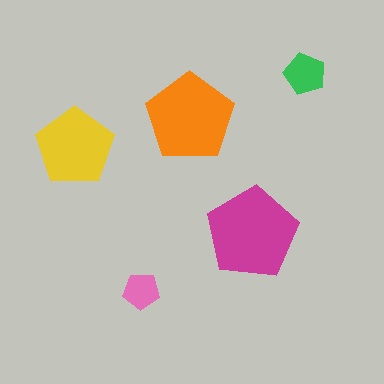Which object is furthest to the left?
The yellow pentagon is leftmost.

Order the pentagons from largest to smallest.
the magenta one, the orange one, the yellow one, the green one, the pink one.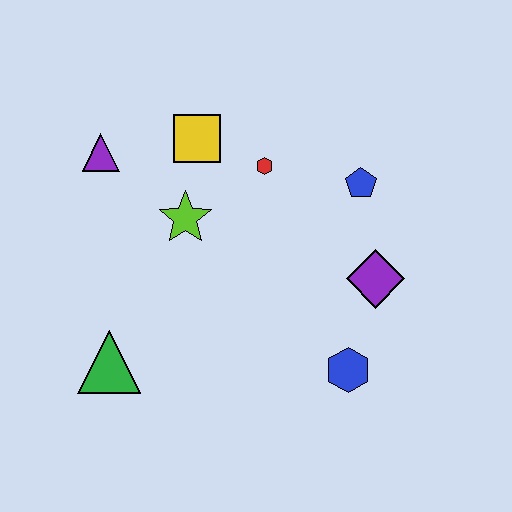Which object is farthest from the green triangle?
The blue pentagon is farthest from the green triangle.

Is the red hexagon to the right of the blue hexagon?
No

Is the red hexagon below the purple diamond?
No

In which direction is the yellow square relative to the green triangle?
The yellow square is above the green triangle.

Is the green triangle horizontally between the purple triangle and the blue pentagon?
Yes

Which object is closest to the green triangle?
The lime star is closest to the green triangle.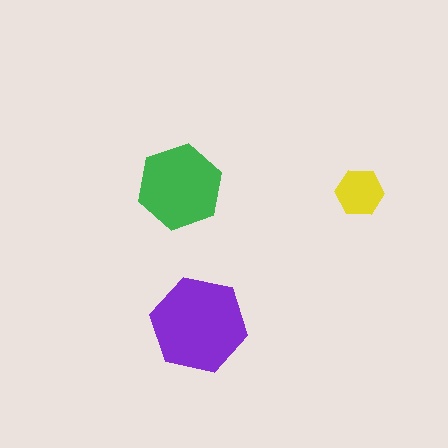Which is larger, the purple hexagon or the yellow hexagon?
The purple one.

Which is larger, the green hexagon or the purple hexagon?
The purple one.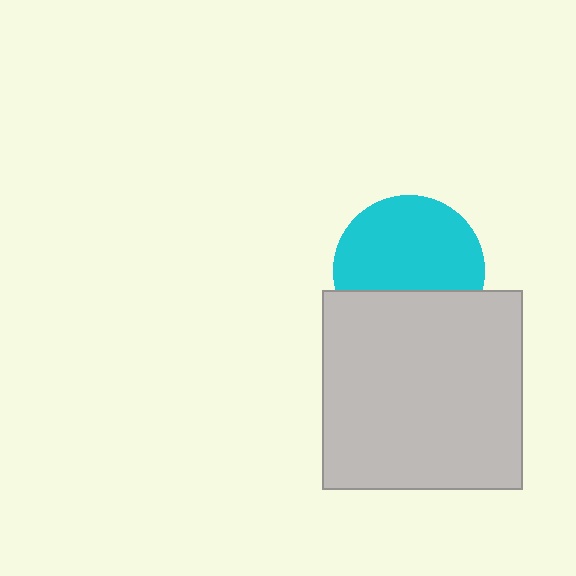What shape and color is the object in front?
The object in front is a light gray square.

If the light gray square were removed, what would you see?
You would see the complete cyan circle.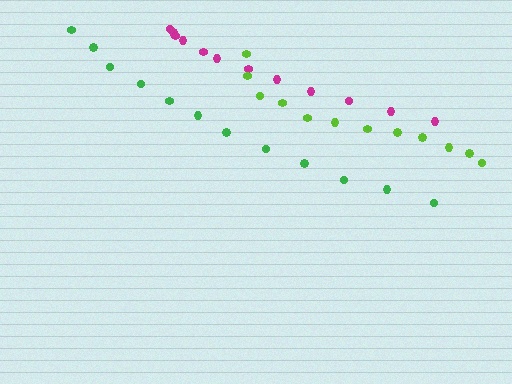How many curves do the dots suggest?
There are 3 distinct paths.